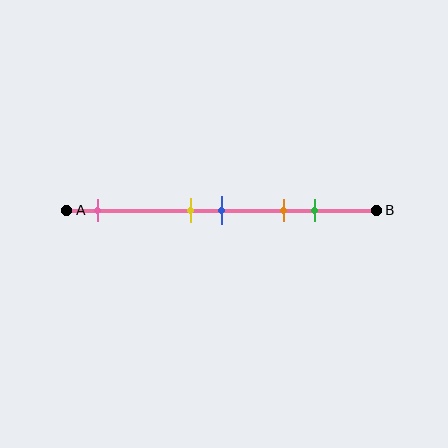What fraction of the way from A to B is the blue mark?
The blue mark is approximately 50% (0.5) of the way from A to B.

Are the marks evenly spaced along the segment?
No, the marks are not evenly spaced.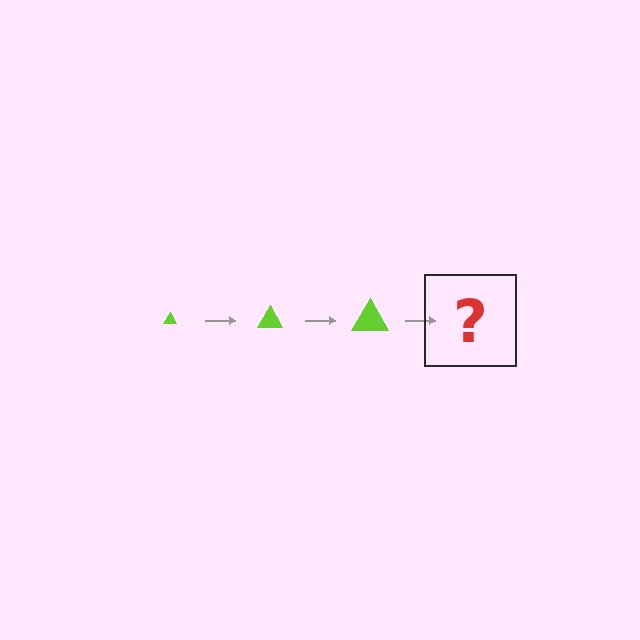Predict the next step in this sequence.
The next step is a lime triangle, larger than the previous one.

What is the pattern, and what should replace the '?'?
The pattern is that the triangle gets progressively larger each step. The '?' should be a lime triangle, larger than the previous one.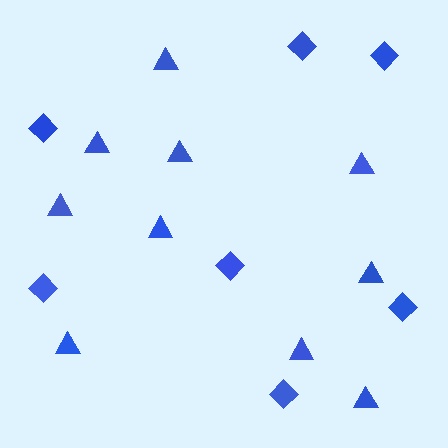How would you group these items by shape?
There are 2 groups: one group of diamonds (7) and one group of triangles (10).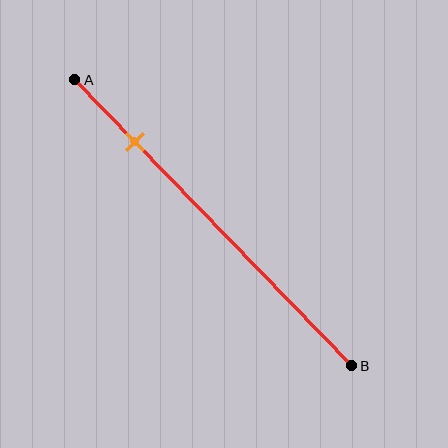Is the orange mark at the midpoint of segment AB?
No, the mark is at about 20% from A, not at the 50% midpoint.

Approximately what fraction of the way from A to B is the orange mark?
The orange mark is approximately 20% of the way from A to B.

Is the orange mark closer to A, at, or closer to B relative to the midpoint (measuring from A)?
The orange mark is closer to point A than the midpoint of segment AB.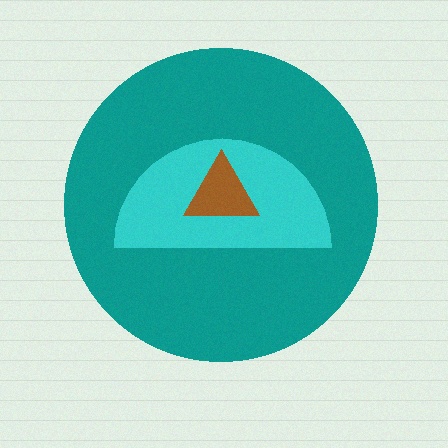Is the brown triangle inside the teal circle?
Yes.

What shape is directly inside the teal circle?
The cyan semicircle.